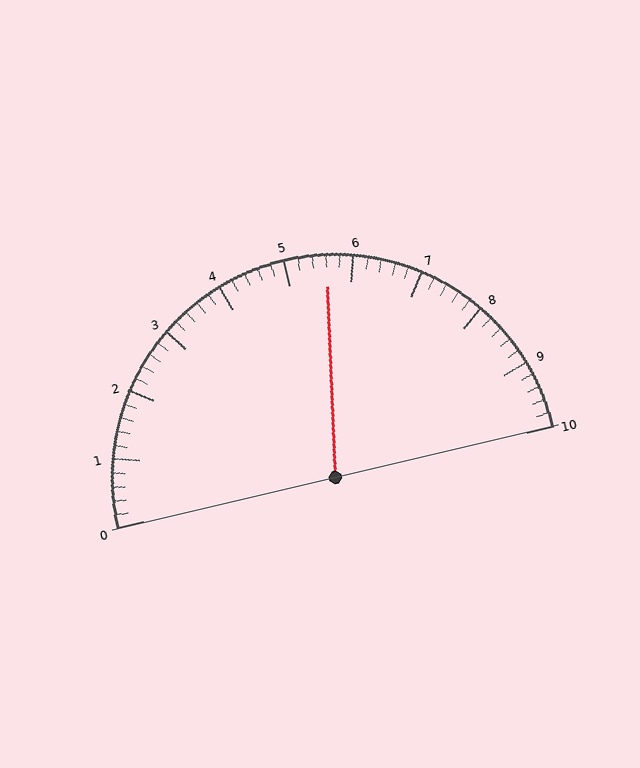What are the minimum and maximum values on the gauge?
The gauge ranges from 0 to 10.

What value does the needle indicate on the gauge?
The needle indicates approximately 5.6.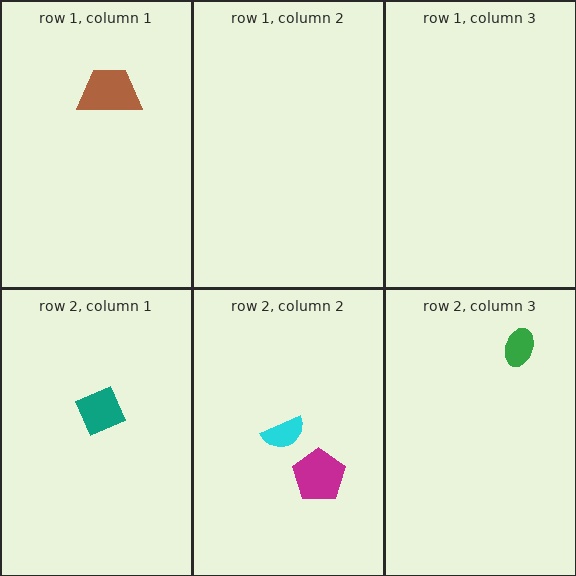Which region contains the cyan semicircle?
The row 2, column 2 region.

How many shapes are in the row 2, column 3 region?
1.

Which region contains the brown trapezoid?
The row 1, column 1 region.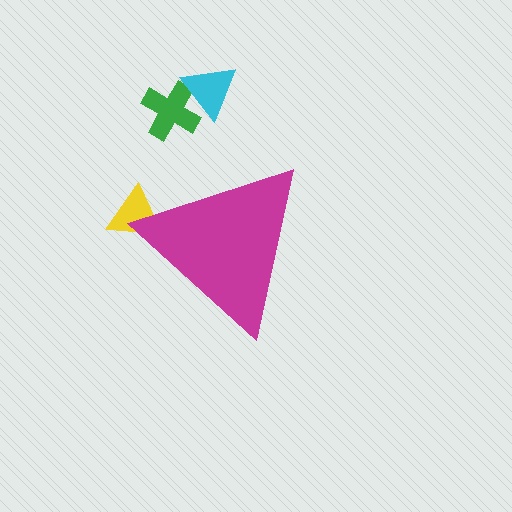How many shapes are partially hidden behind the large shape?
1 shape is partially hidden.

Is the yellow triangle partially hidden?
Yes, the yellow triangle is partially hidden behind the magenta triangle.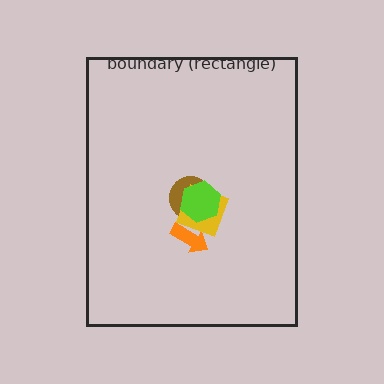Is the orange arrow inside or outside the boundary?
Inside.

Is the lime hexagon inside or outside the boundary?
Inside.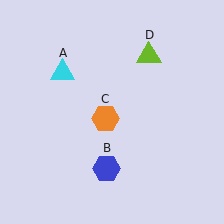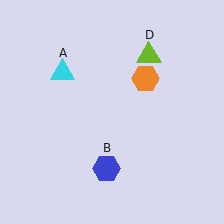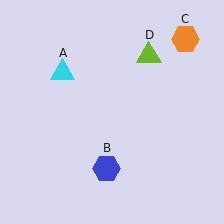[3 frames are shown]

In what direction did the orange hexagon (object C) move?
The orange hexagon (object C) moved up and to the right.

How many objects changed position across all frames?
1 object changed position: orange hexagon (object C).